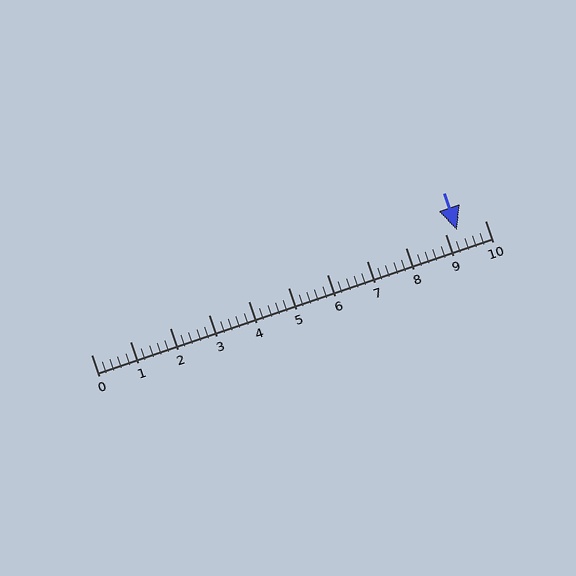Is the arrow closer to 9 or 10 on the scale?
The arrow is closer to 9.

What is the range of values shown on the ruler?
The ruler shows values from 0 to 10.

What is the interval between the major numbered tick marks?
The major tick marks are spaced 1 units apart.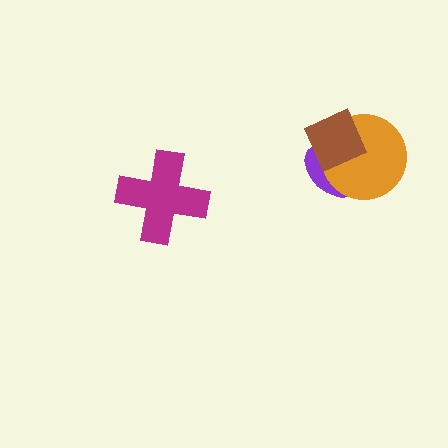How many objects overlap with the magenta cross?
0 objects overlap with the magenta cross.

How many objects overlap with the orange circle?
2 objects overlap with the orange circle.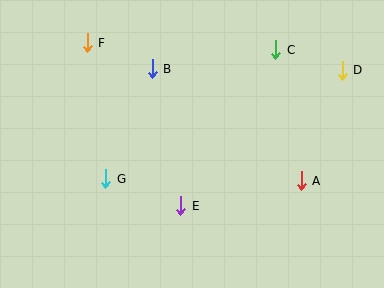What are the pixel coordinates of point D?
Point D is at (342, 70).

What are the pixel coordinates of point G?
Point G is at (106, 179).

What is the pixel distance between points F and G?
The distance between F and G is 137 pixels.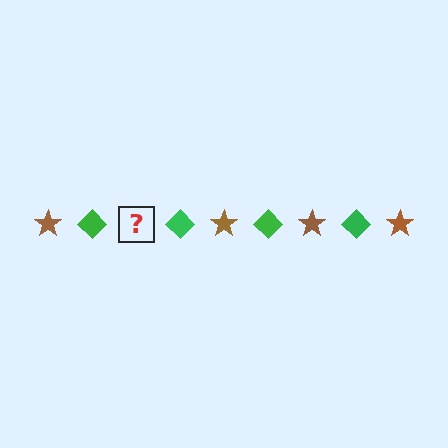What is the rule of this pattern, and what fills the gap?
The rule is that the pattern alternates between brown star and green diamond. The gap should be filled with a brown star.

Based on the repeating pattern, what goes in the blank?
The blank should be a brown star.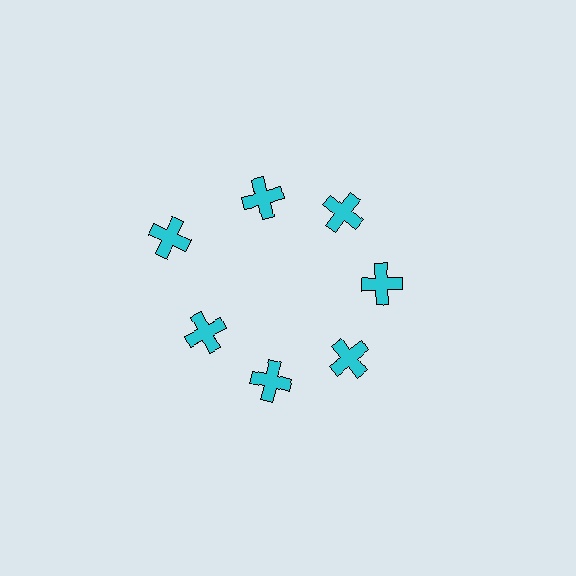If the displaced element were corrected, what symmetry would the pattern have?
It would have 7-fold rotational symmetry — the pattern would map onto itself every 51 degrees.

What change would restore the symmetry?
The symmetry would be restored by moving it inward, back onto the ring so that all 7 crosses sit at equal angles and equal distance from the center.